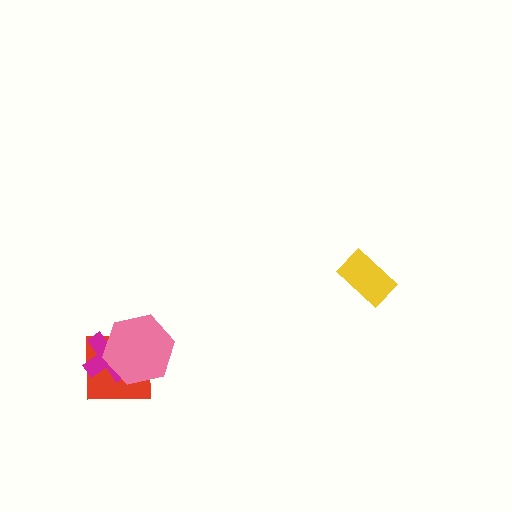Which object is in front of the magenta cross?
The pink hexagon is in front of the magenta cross.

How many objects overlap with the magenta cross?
2 objects overlap with the magenta cross.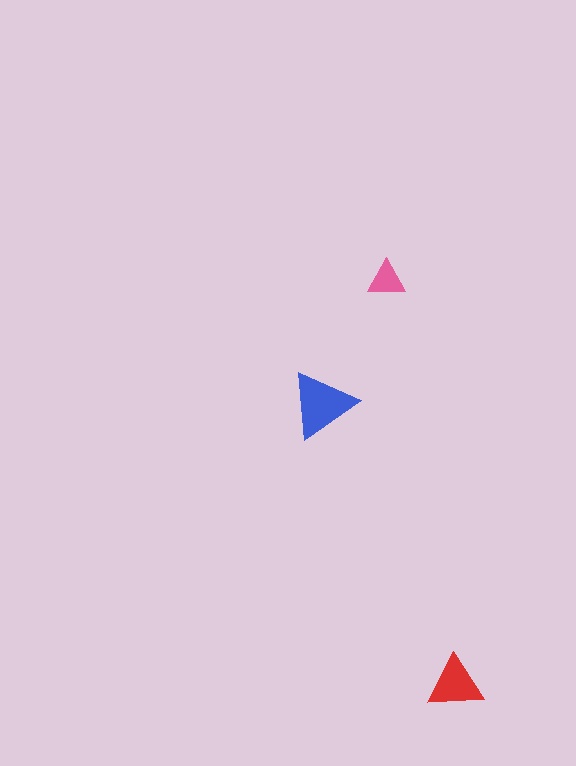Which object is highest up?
The pink triangle is topmost.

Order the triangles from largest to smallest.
the blue one, the red one, the pink one.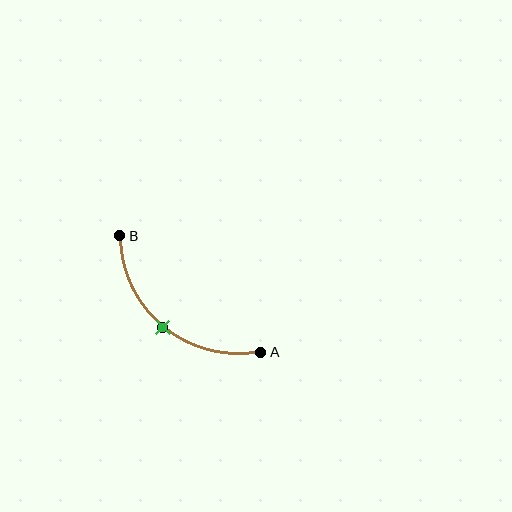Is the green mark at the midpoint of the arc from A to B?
Yes. The green mark lies on the arc at equal arc-length from both A and B — it is the arc midpoint.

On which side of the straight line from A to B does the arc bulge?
The arc bulges below and to the left of the straight line connecting A and B.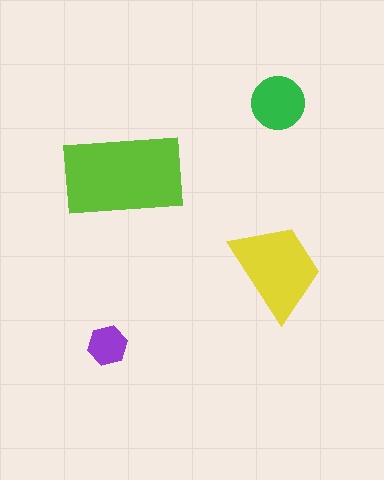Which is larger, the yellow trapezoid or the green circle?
The yellow trapezoid.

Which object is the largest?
The lime rectangle.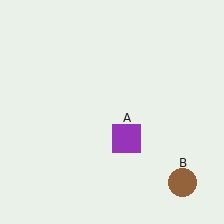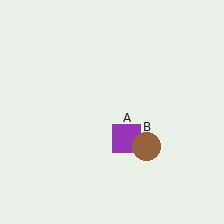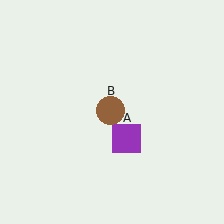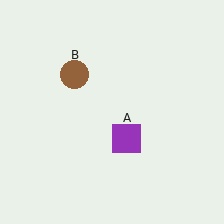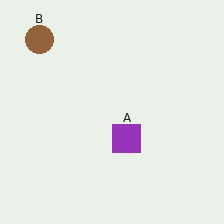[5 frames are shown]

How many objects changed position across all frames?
1 object changed position: brown circle (object B).